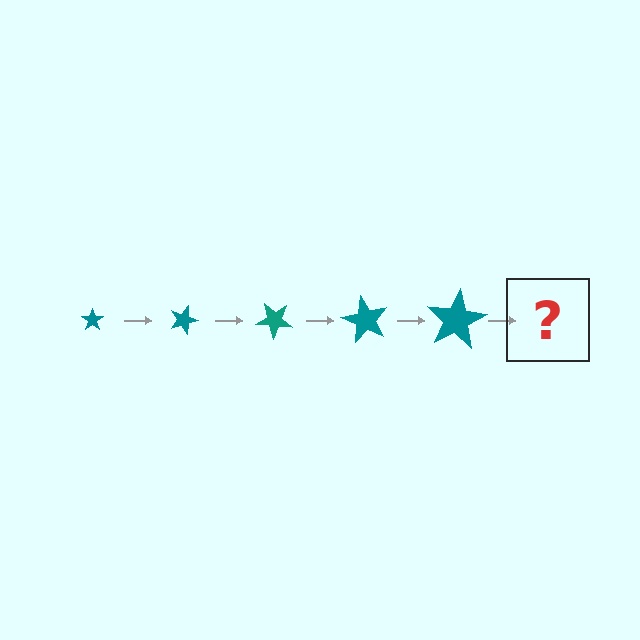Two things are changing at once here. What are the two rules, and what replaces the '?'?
The two rules are that the star grows larger each step and it rotates 20 degrees each step. The '?' should be a star, larger than the previous one and rotated 100 degrees from the start.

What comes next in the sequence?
The next element should be a star, larger than the previous one and rotated 100 degrees from the start.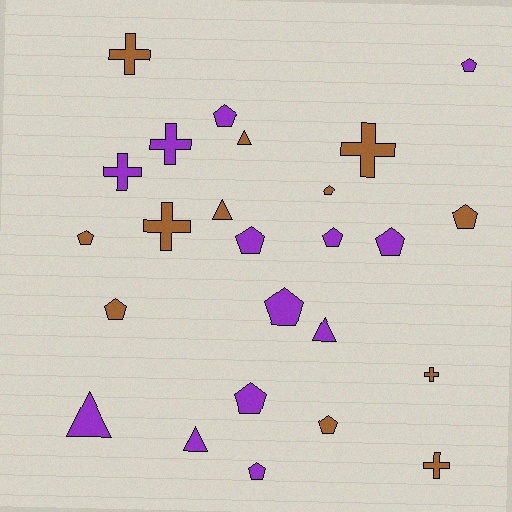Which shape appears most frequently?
Pentagon, with 13 objects.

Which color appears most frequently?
Purple, with 13 objects.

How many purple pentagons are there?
There are 8 purple pentagons.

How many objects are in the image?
There are 25 objects.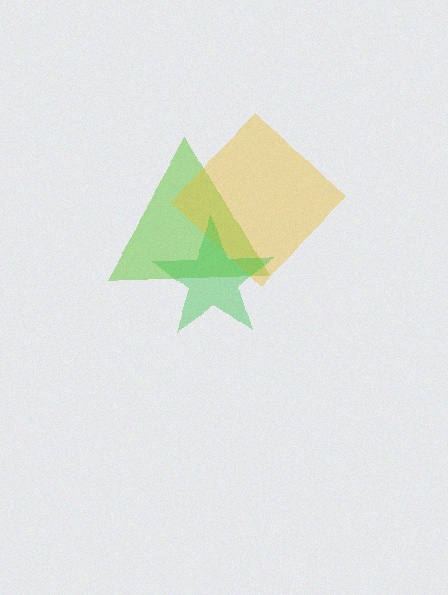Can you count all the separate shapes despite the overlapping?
Yes, there are 3 separate shapes.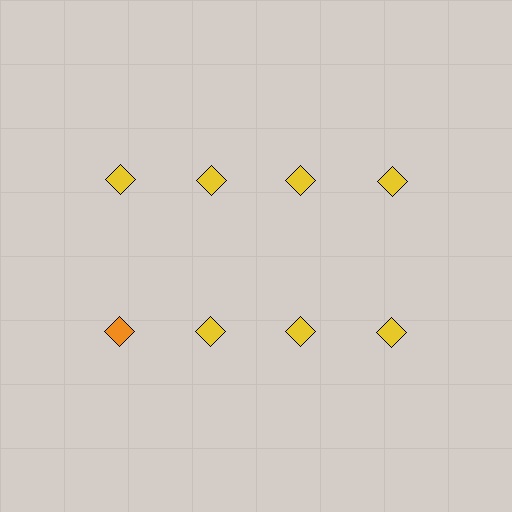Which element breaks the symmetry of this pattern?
The orange diamond in the second row, leftmost column breaks the symmetry. All other shapes are yellow diamonds.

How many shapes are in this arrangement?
There are 8 shapes arranged in a grid pattern.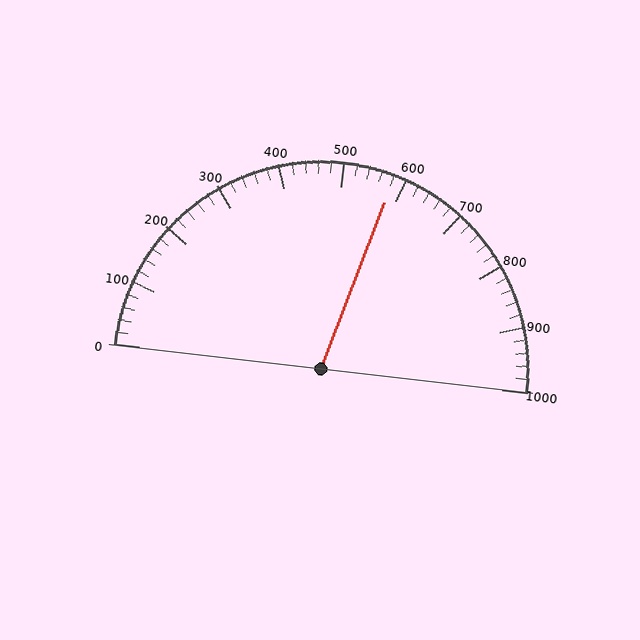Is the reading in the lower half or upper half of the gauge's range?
The reading is in the upper half of the range (0 to 1000).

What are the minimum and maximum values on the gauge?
The gauge ranges from 0 to 1000.